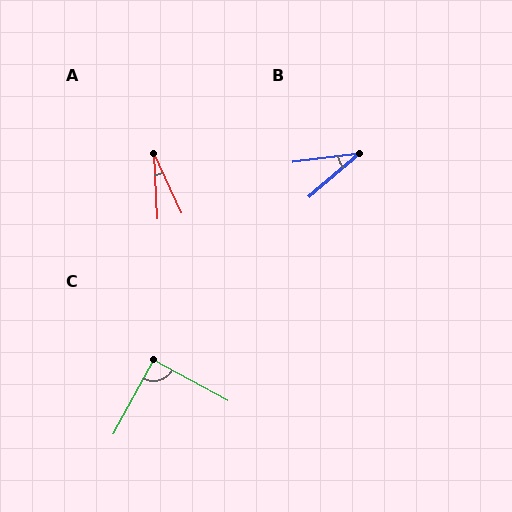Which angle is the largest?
C, at approximately 90 degrees.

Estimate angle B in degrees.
Approximately 34 degrees.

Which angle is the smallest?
A, at approximately 21 degrees.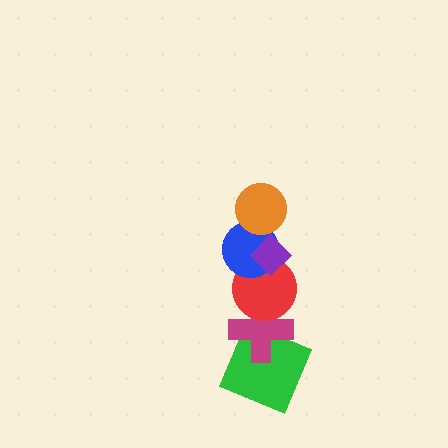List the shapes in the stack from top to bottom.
From top to bottom: the orange circle, the purple diamond, the blue circle, the red circle, the magenta cross, the green square.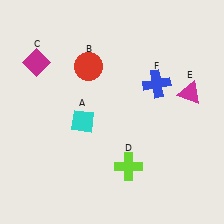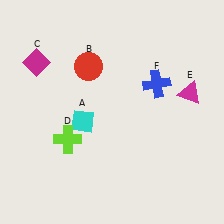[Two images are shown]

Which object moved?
The lime cross (D) moved left.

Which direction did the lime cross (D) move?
The lime cross (D) moved left.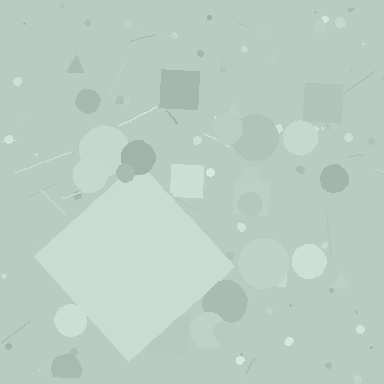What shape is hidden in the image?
A diamond is hidden in the image.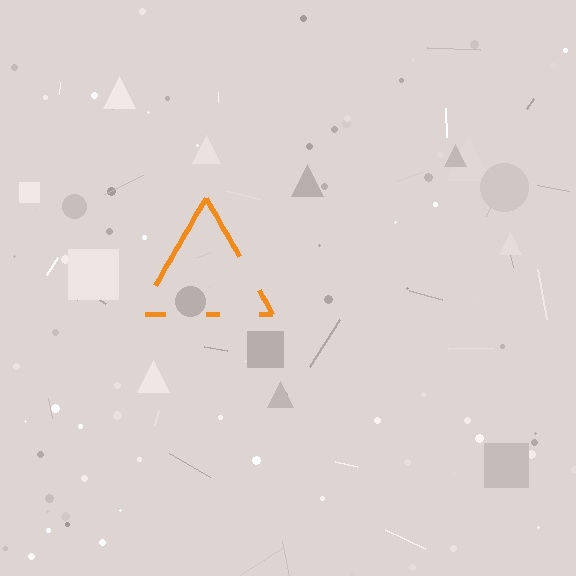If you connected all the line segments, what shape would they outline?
They would outline a triangle.